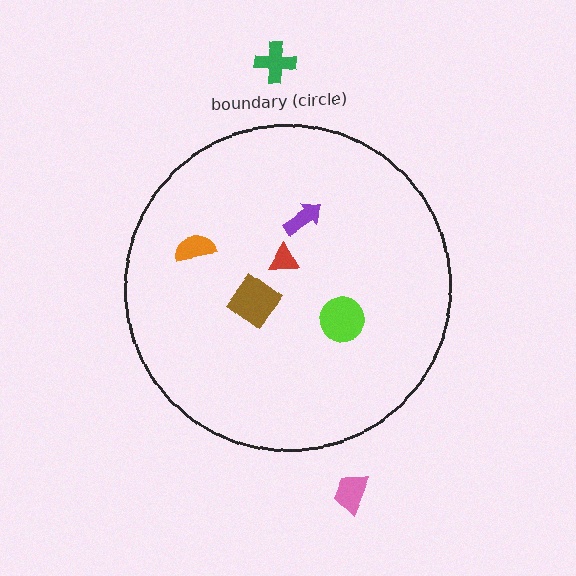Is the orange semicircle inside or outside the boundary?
Inside.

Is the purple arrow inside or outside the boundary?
Inside.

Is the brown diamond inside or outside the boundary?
Inside.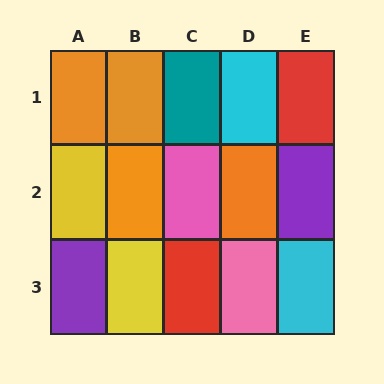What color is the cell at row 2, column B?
Orange.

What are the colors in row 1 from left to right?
Orange, orange, teal, cyan, red.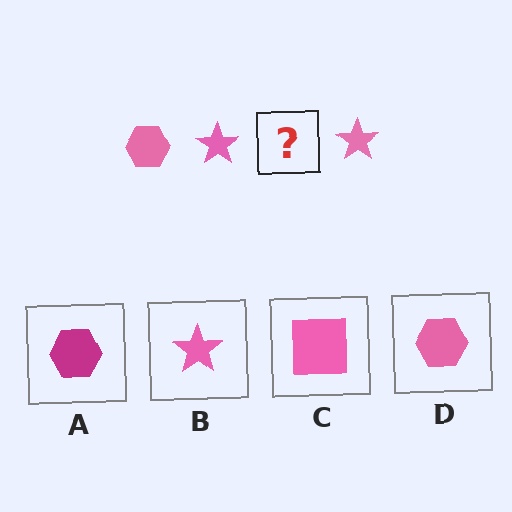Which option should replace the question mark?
Option D.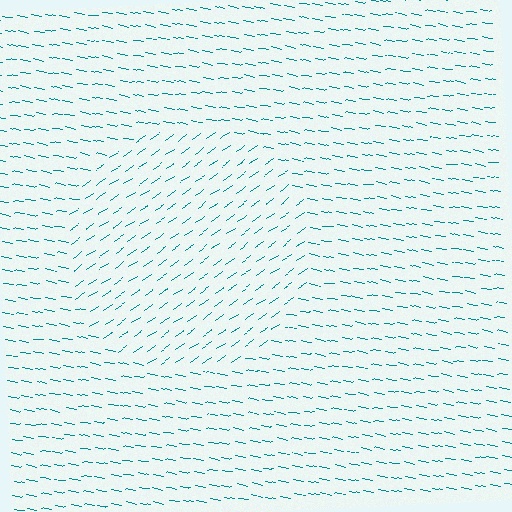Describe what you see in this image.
The image is filled with small teal line segments. A circle region in the image has lines oriented differently from the surrounding lines, creating a visible texture boundary.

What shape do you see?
I see a circle.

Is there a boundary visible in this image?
Yes, there is a texture boundary formed by a change in line orientation.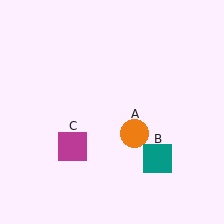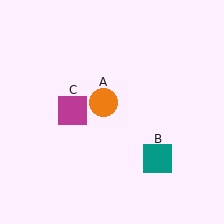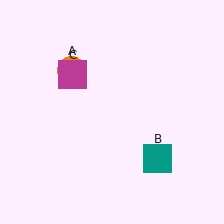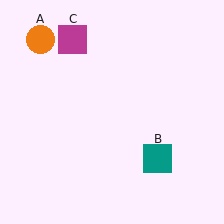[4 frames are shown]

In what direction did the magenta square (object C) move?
The magenta square (object C) moved up.